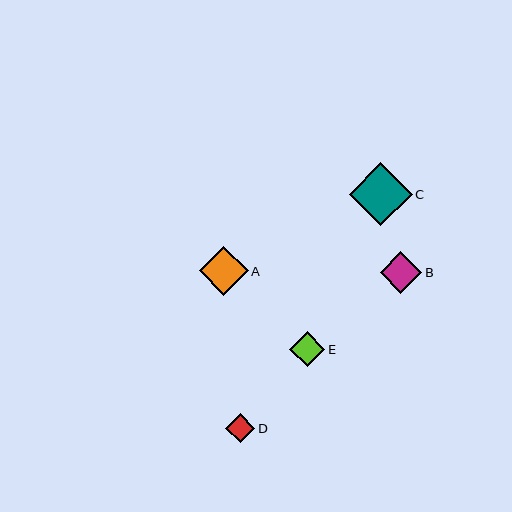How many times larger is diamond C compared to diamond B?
Diamond C is approximately 1.5 times the size of diamond B.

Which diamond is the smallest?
Diamond D is the smallest with a size of approximately 29 pixels.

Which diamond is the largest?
Diamond C is the largest with a size of approximately 63 pixels.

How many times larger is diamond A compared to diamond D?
Diamond A is approximately 1.7 times the size of diamond D.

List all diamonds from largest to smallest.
From largest to smallest: C, A, B, E, D.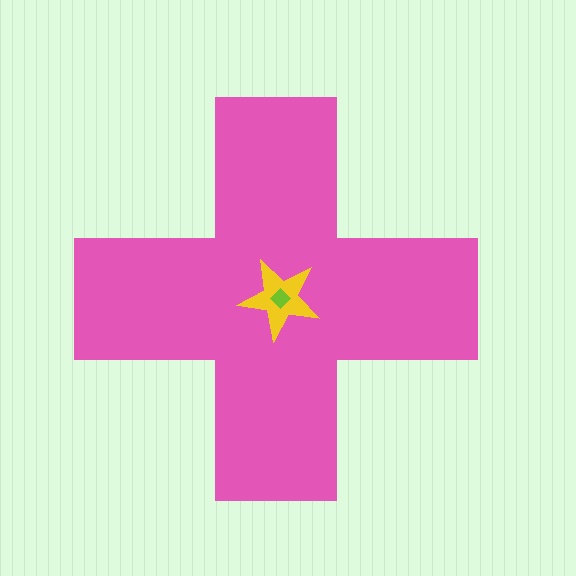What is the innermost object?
The lime diamond.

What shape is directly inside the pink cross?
The yellow star.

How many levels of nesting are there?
3.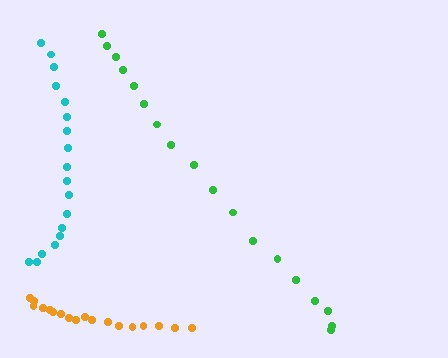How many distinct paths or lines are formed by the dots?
There are 3 distinct paths.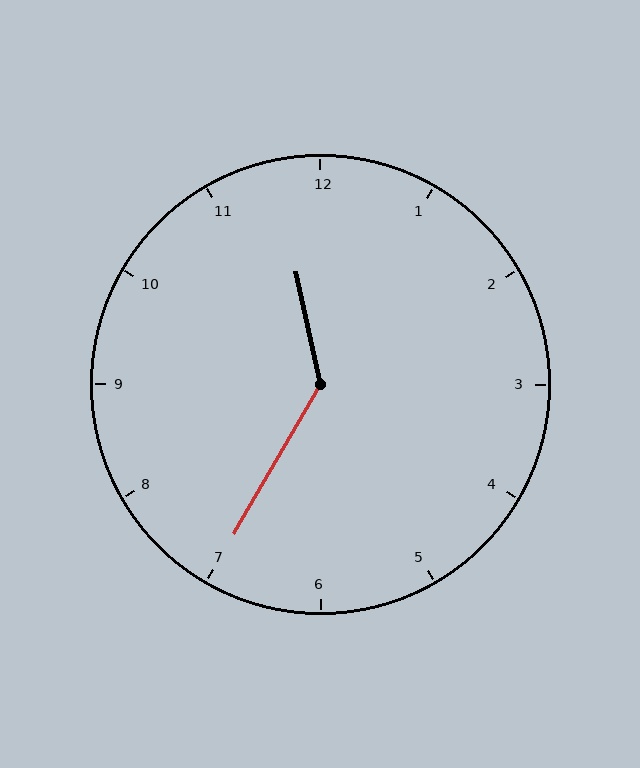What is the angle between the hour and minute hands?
Approximately 138 degrees.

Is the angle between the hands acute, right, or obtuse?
It is obtuse.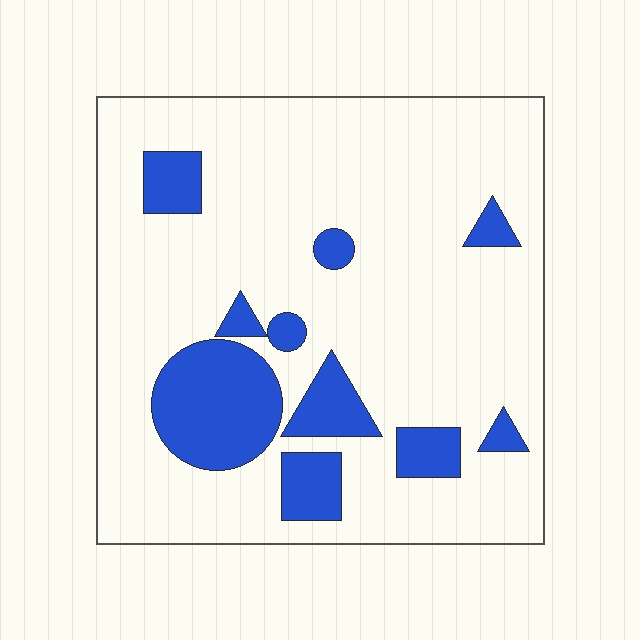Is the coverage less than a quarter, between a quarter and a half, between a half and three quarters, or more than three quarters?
Less than a quarter.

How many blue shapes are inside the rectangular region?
10.